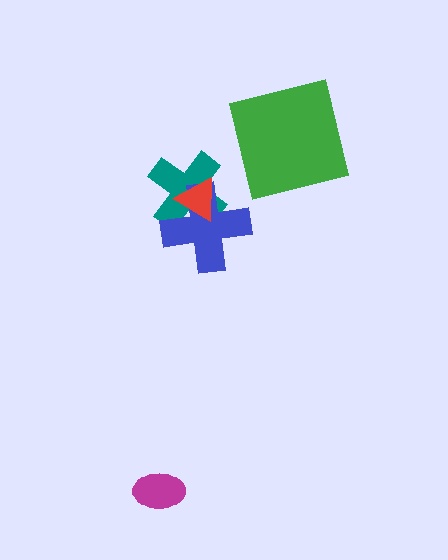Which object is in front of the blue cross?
The red triangle is in front of the blue cross.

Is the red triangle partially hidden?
No, no other shape covers it.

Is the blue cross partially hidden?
Yes, it is partially covered by another shape.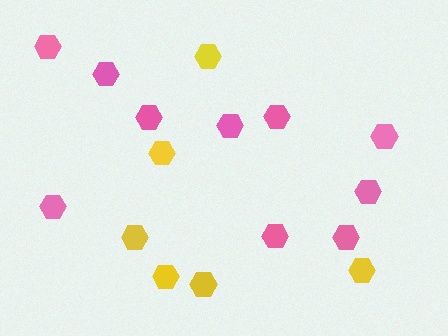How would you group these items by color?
There are 2 groups: one group of pink hexagons (10) and one group of yellow hexagons (6).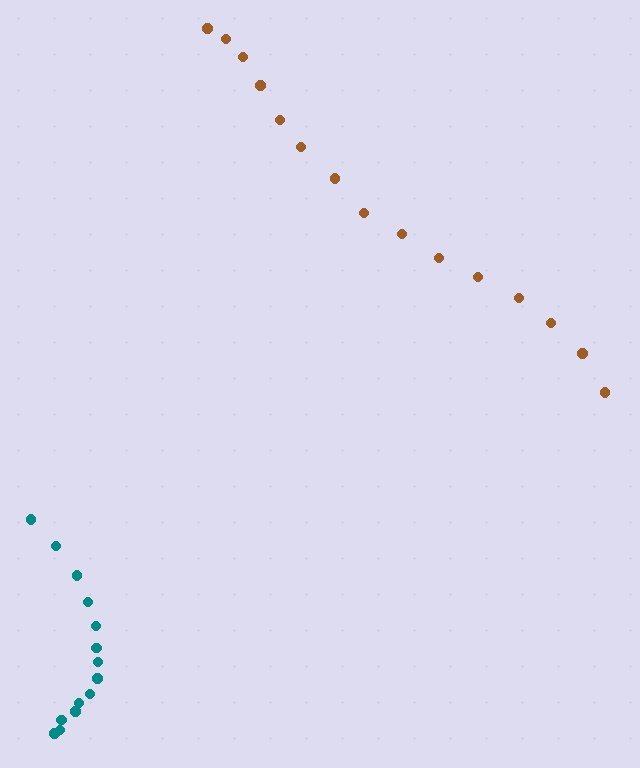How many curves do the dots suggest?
There are 2 distinct paths.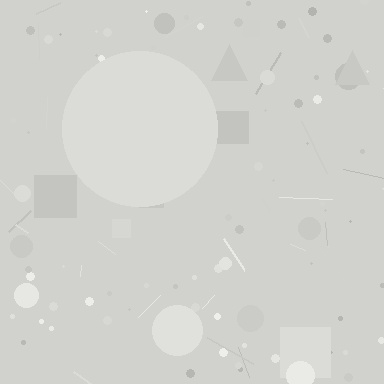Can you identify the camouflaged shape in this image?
The camouflaged shape is a circle.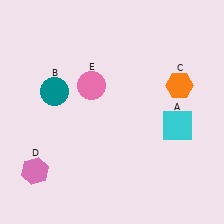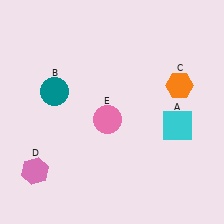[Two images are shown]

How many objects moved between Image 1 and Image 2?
1 object moved between the two images.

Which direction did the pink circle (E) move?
The pink circle (E) moved down.